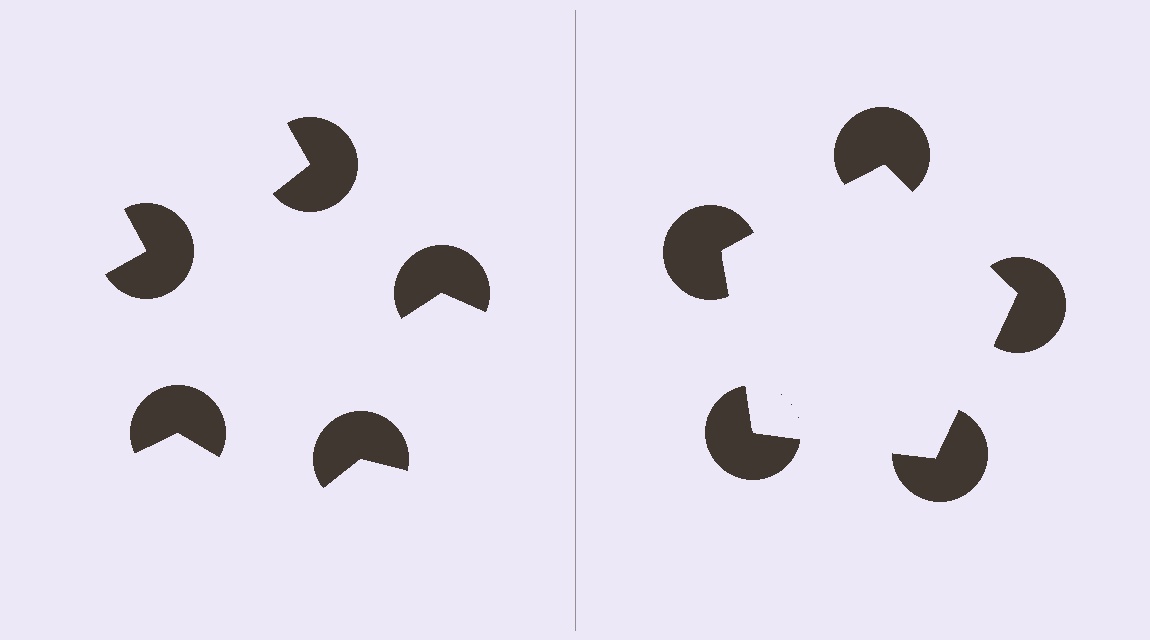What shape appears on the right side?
An illusory pentagon.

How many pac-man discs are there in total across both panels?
10 — 5 on each side.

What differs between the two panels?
The pac-man discs are positioned identically on both sides; only the wedge orientations differ. On the right they align to a pentagon; on the left they are misaligned.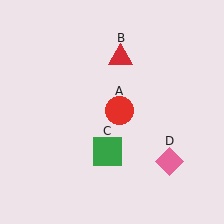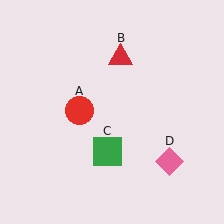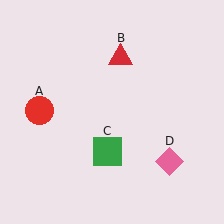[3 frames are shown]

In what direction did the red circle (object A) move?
The red circle (object A) moved left.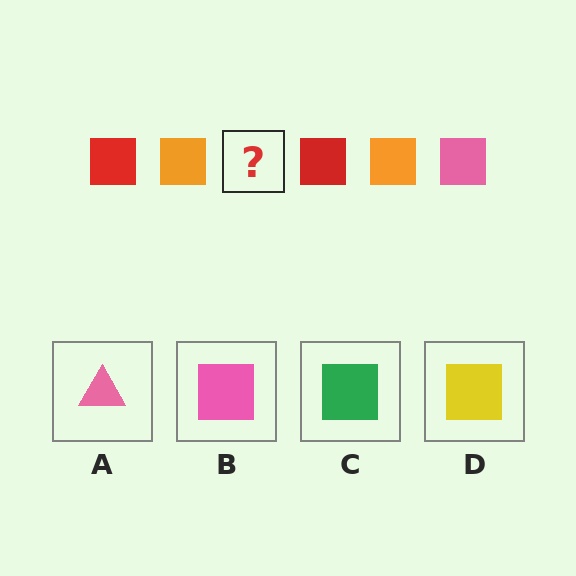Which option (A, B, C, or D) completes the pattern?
B.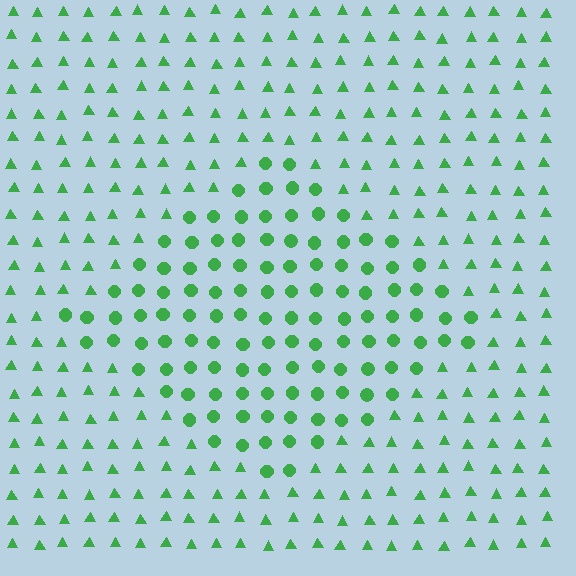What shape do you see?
I see a diamond.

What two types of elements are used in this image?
The image uses circles inside the diamond region and triangles outside it.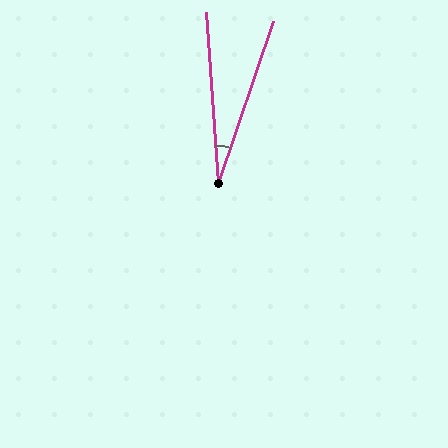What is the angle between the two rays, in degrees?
Approximately 23 degrees.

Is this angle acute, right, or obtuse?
It is acute.